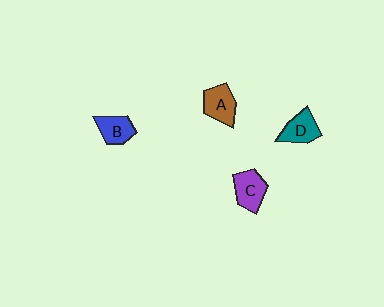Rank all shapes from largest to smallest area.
From largest to smallest: C (purple), A (brown), D (teal), B (blue).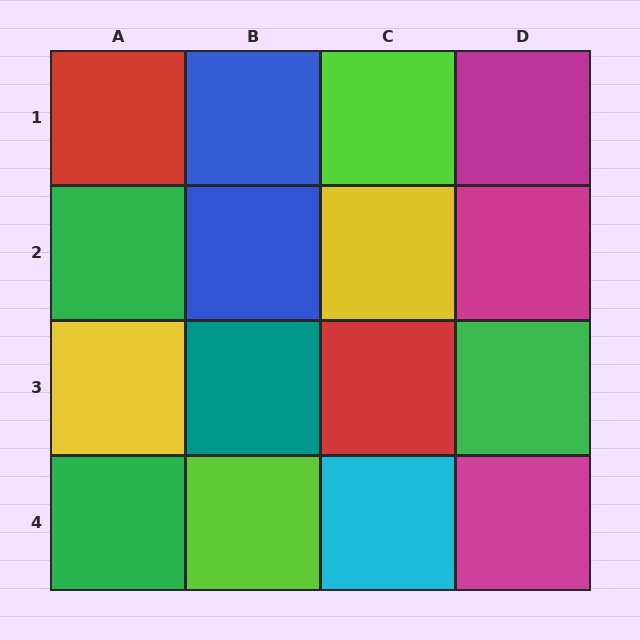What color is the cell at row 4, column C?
Cyan.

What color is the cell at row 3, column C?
Red.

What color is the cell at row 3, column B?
Teal.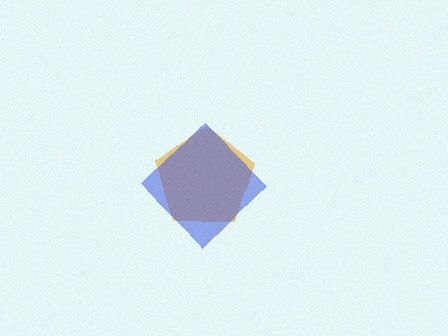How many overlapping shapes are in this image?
There are 2 overlapping shapes in the image.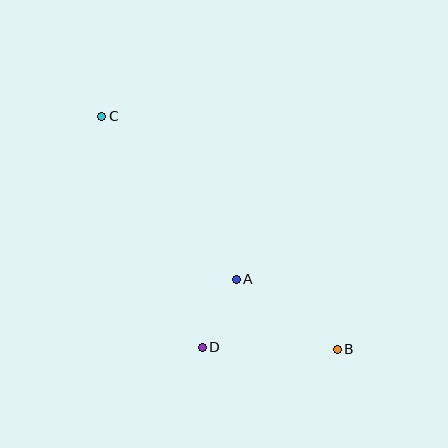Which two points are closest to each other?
Points A and D are closest to each other.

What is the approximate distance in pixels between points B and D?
The distance between B and D is approximately 135 pixels.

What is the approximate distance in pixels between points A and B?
The distance between A and B is approximately 123 pixels.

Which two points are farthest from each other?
Points B and C are farthest from each other.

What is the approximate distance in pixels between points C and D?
The distance between C and D is approximately 252 pixels.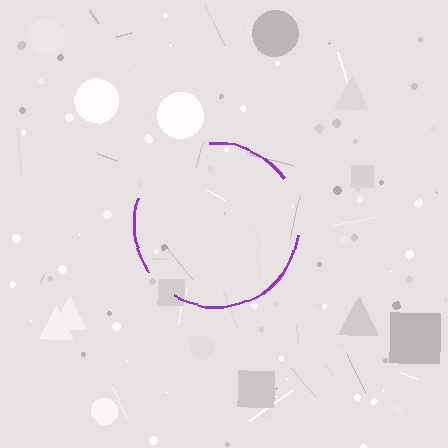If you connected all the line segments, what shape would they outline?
They would outline a circle.